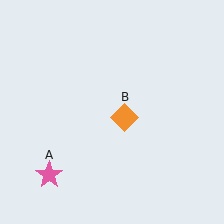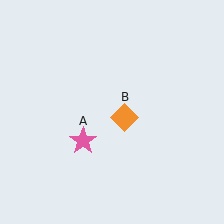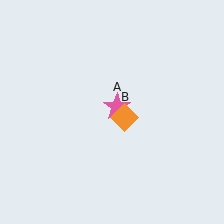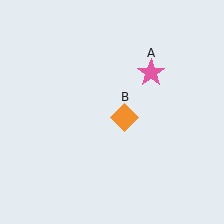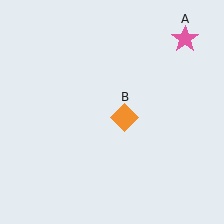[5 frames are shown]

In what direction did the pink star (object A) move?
The pink star (object A) moved up and to the right.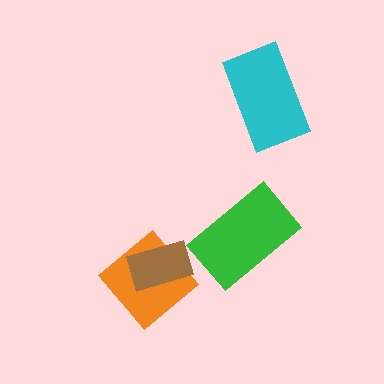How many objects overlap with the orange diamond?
1 object overlaps with the orange diamond.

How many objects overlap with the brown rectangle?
1 object overlaps with the brown rectangle.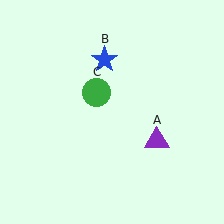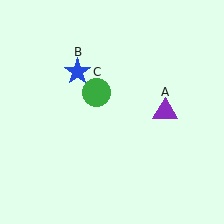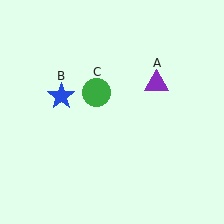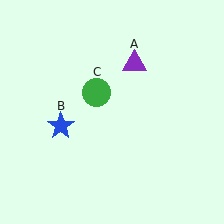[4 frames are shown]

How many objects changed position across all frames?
2 objects changed position: purple triangle (object A), blue star (object B).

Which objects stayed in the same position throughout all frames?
Green circle (object C) remained stationary.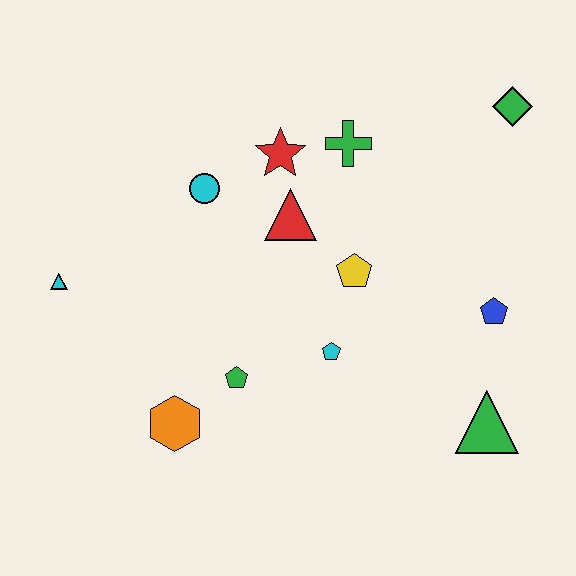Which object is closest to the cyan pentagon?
The yellow pentagon is closest to the cyan pentagon.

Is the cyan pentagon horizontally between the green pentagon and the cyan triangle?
No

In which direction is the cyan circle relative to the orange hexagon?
The cyan circle is above the orange hexagon.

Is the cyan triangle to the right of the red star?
No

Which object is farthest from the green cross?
The orange hexagon is farthest from the green cross.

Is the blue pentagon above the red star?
No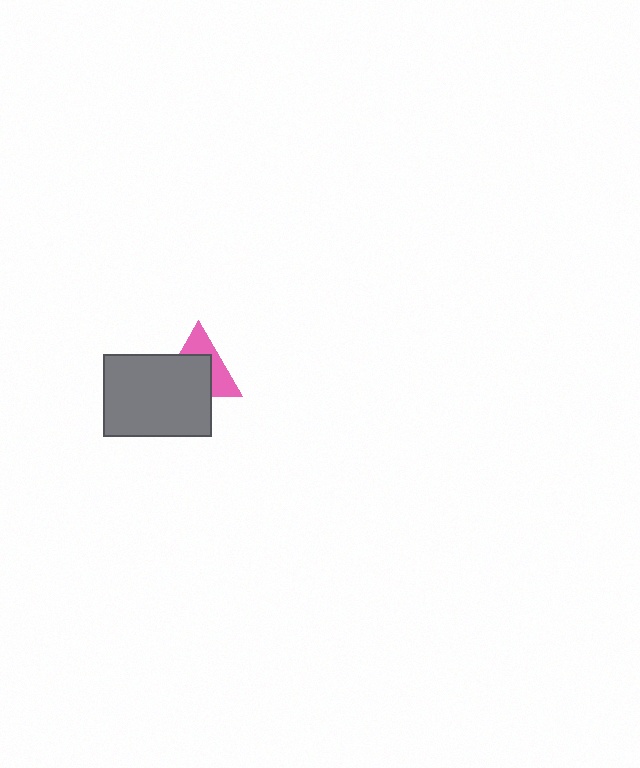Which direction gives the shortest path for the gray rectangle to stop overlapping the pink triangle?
Moving toward the lower-left gives the shortest separation.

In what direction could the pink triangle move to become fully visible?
The pink triangle could move toward the upper-right. That would shift it out from behind the gray rectangle entirely.